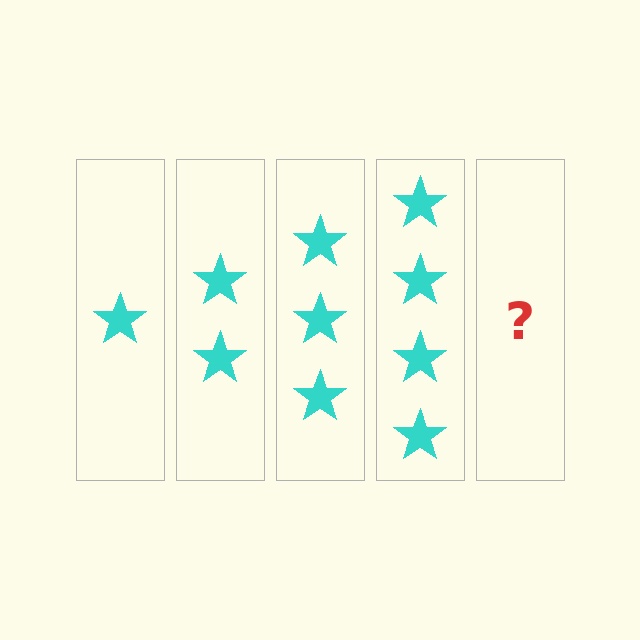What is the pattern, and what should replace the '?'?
The pattern is that each step adds one more star. The '?' should be 5 stars.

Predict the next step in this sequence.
The next step is 5 stars.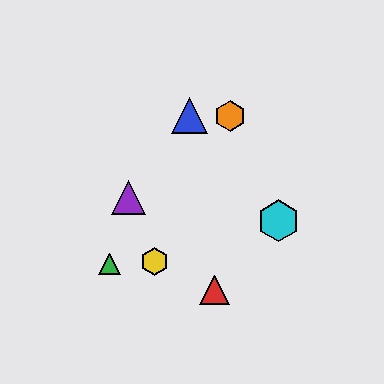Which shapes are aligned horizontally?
The blue triangle, the orange hexagon are aligned horizontally.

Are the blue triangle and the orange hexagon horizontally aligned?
Yes, both are at y≈116.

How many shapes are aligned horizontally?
2 shapes (the blue triangle, the orange hexagon) are aligned horizontally.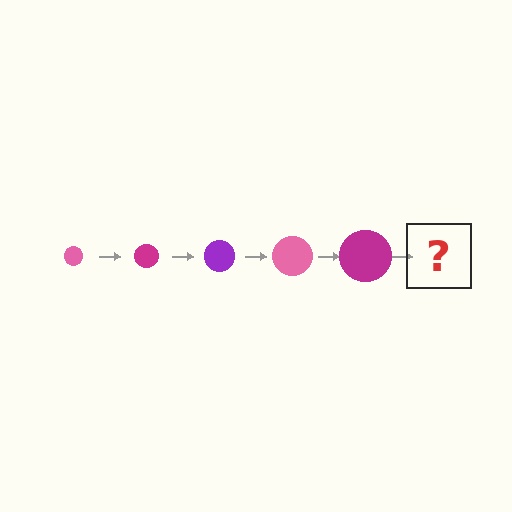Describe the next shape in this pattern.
It should be a purple circle, larger than the previous one.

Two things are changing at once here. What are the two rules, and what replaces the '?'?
The two rules are that the circle grows larger each step and the color cycles through pink, magenta, and purple. The '?' should be a purple circle, larger than the previous one.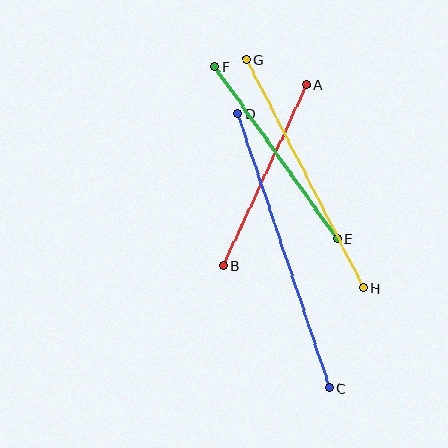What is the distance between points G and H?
The distance is approximately 257 pixels.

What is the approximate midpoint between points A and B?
The midpoint is at approximately (265, 175) pixels.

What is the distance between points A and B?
The distance is approximately 199 pixels.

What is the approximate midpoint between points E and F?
The midpoint is at approximately (276, 152) pixels.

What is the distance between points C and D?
The distance is approximately 289 pixels.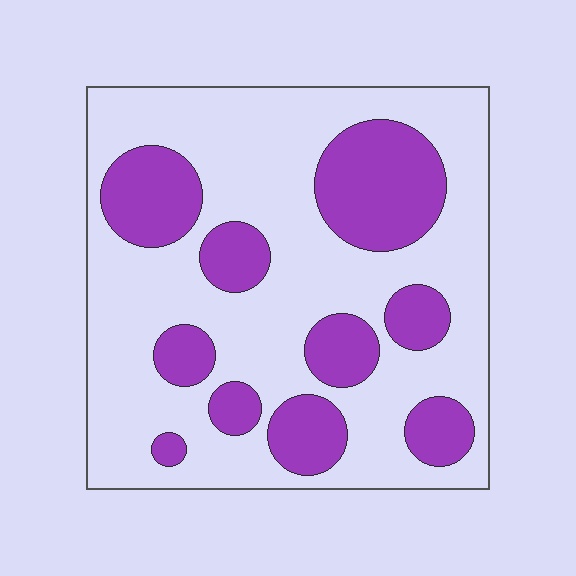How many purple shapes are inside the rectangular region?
10.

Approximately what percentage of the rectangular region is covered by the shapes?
Approximately 30%.